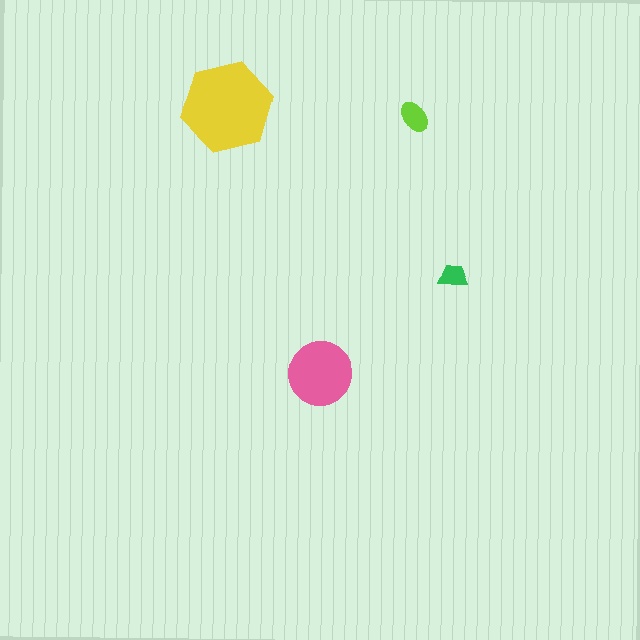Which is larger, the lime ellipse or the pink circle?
The pink circle.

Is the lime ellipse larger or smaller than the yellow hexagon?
Smaller.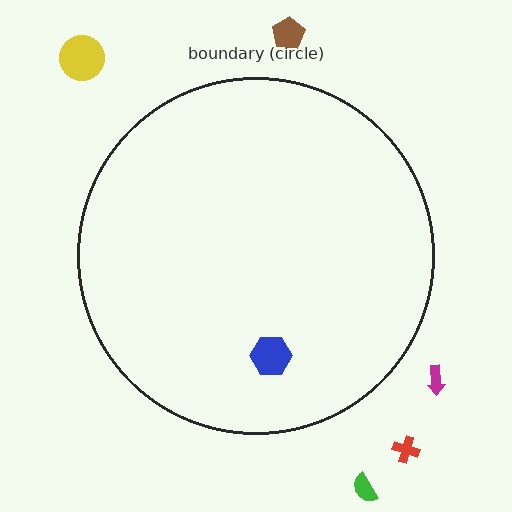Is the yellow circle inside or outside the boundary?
Outside.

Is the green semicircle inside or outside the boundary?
Outside.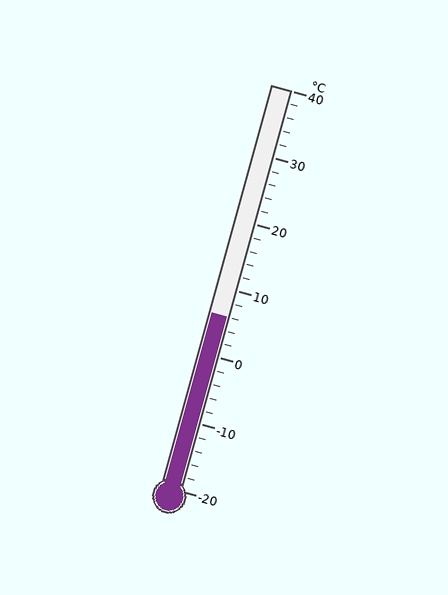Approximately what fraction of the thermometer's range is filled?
The thermometer is filled to approximately 45% of its range.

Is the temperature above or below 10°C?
The temperature is below 10°C.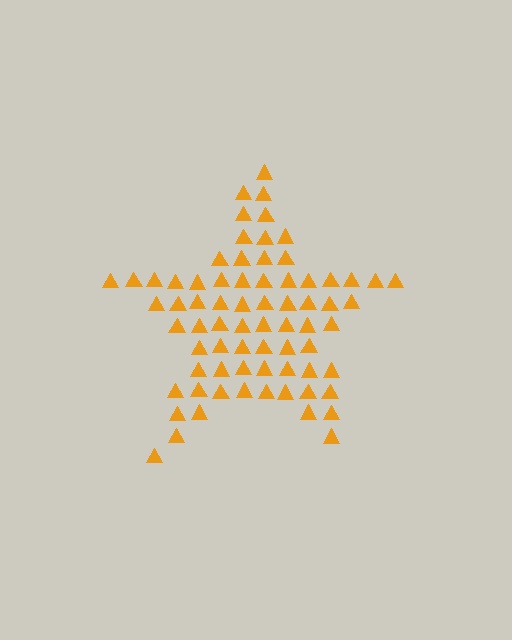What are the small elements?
The small elements are triangles.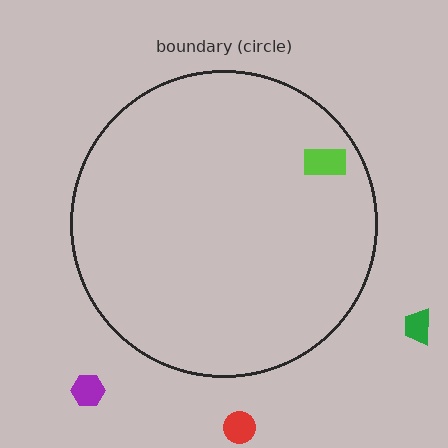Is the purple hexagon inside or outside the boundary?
Outside.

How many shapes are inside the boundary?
1 inside, 3 outside.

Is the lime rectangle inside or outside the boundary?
Inside.